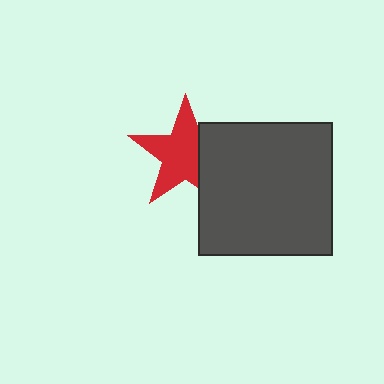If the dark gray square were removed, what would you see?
You would see the complete red star.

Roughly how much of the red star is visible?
Most of it is visible (roughly 70%).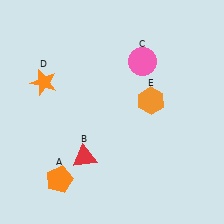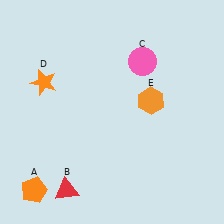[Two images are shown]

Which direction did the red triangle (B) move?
The red triangle (B) moved down.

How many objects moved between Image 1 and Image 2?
2 objects moved between the two images.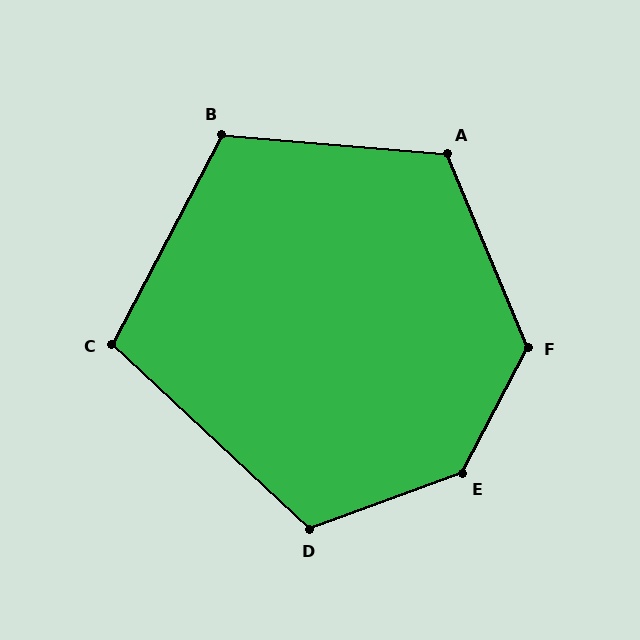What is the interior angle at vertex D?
Approximately 117 degrees (obtuse).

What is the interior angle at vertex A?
Approximately 117 degrees (obtuse).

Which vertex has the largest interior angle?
E, at approximately 137 degrees.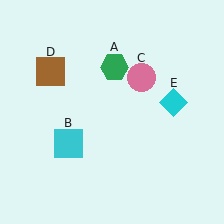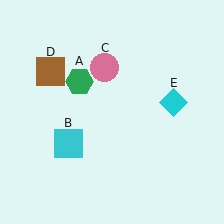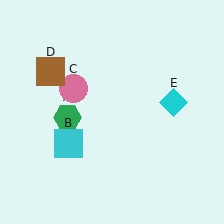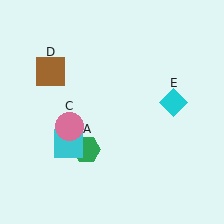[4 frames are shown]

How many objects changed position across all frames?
2 objects changed position: green hexagon (object A), pink circle (object C).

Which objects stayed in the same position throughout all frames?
Cyan square (object B) and brown square (object D) and cyan diamond (object E) remained stationary.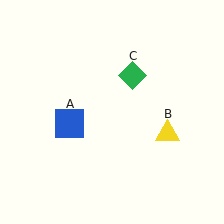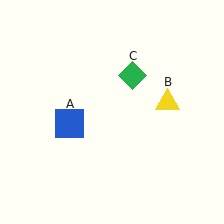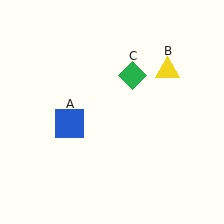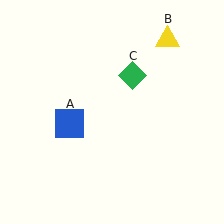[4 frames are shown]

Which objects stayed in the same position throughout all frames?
Blue square (object A) and green diamond (object C) remained stationary.